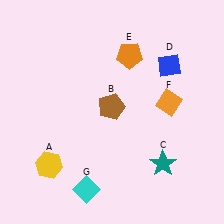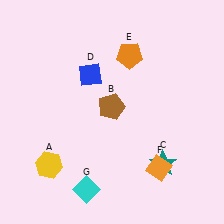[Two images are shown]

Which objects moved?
The objects that moved are: the blue diamond (D), the orange diamond (F).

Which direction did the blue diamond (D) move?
The blue diamond (D) moved left.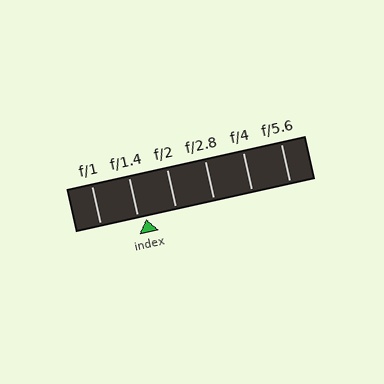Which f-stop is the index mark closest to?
The index mark is closest to f/1.4.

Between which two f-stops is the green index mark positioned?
The index mark is between f/1.4 and f/2.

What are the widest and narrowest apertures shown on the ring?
The widest aperture shown is f/1 and the narrowest is f/5.6.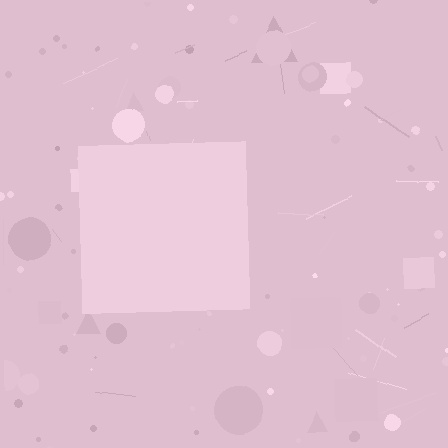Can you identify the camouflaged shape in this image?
The camouflaged shape is a square.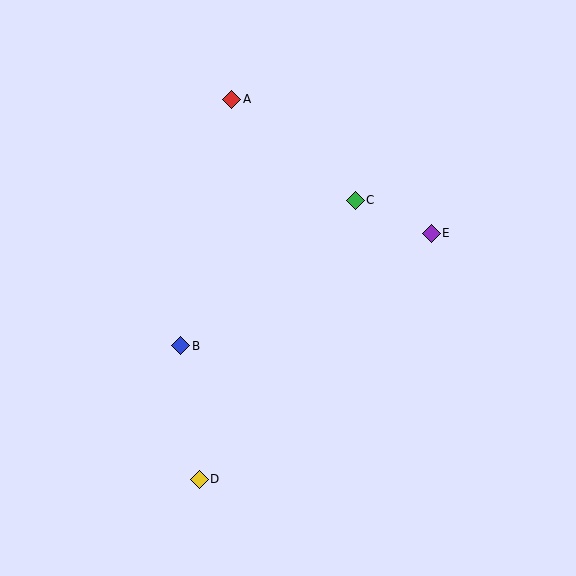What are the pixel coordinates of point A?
Point A is at (232, 99).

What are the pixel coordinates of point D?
Point D is at (199, 480).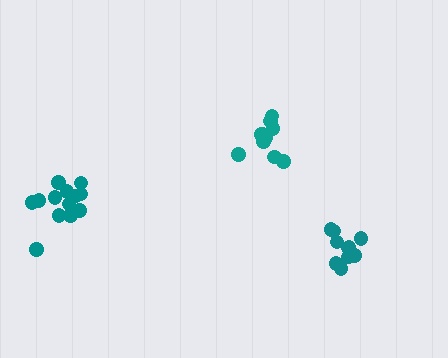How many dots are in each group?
Group 1: 11 dots, Group 2: 10 dots, Group 3: 13 dots (34 total).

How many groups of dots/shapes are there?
There are 3 groups.